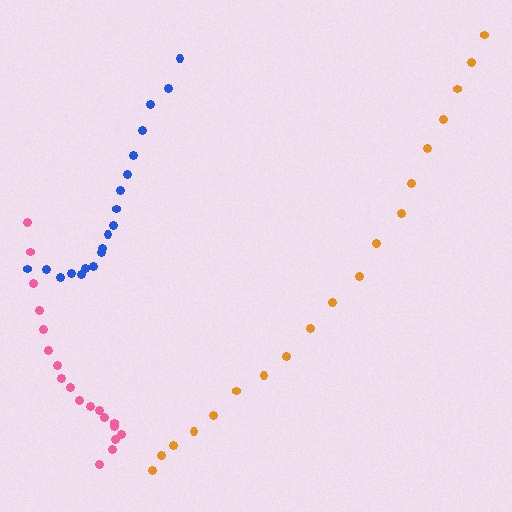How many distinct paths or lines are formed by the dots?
There are 3 distinct paths.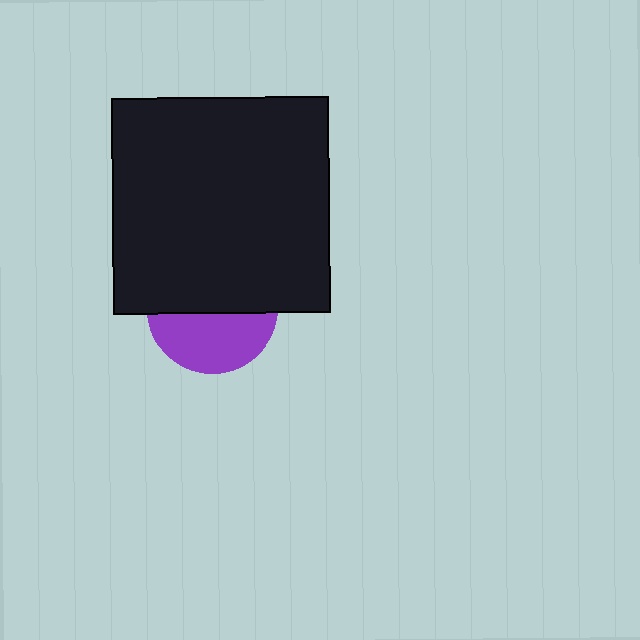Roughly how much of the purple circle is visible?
A small part of it is visible (roughly 44%).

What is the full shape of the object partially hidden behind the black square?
The partially hidden object is a purple circle.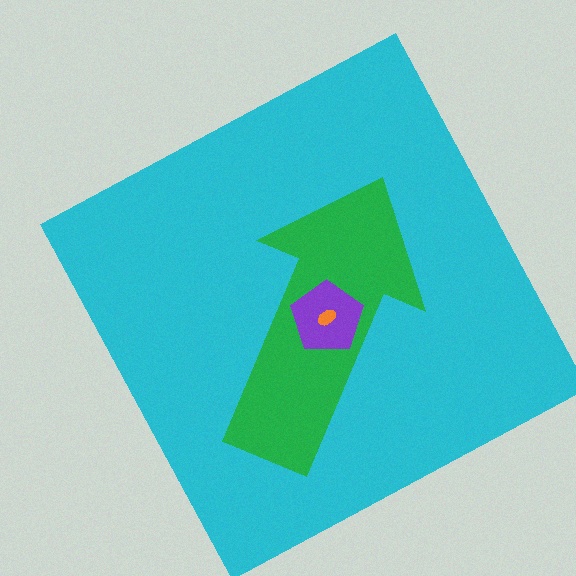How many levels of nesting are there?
4.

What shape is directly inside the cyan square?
The green arrow.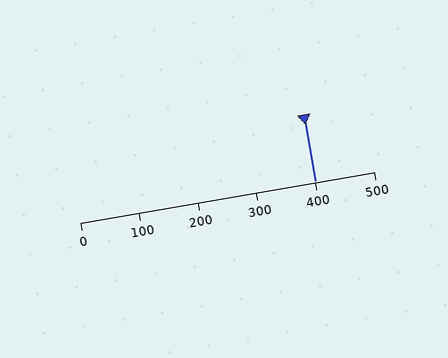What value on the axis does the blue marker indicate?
The marker indicates approximately 400.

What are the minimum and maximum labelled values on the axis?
The axis runs from 0 to 500.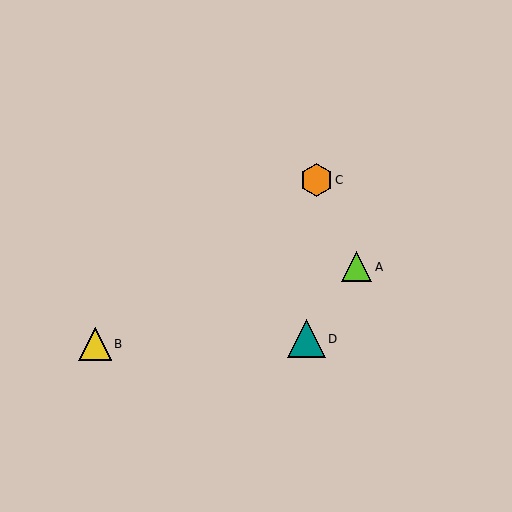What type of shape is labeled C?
Shape C is an orange hexagon.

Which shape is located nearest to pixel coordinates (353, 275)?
The lime triangle (labeled A) at (357, 267) is nearest to that location.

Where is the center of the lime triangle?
The center of the lime triangle is at (357, 267).